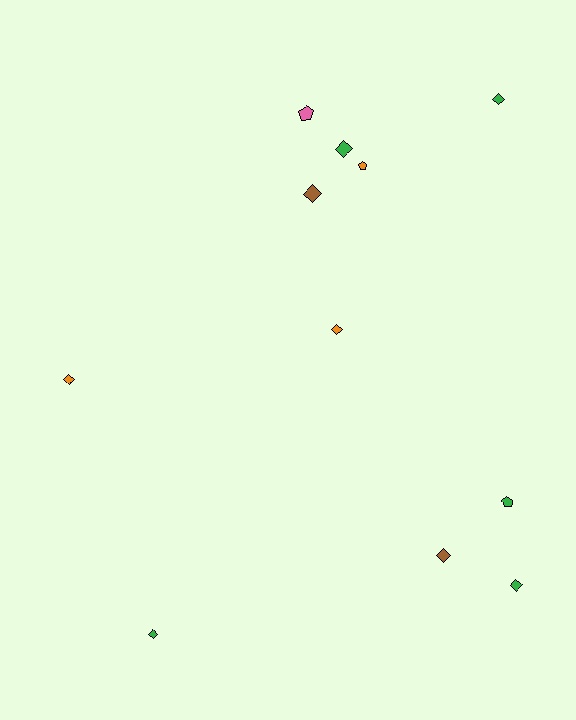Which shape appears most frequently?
Diamond, with 8 objects.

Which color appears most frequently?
Green, with 5 objects.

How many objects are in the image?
There are 11 objects.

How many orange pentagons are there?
There is 1 orange pentagon.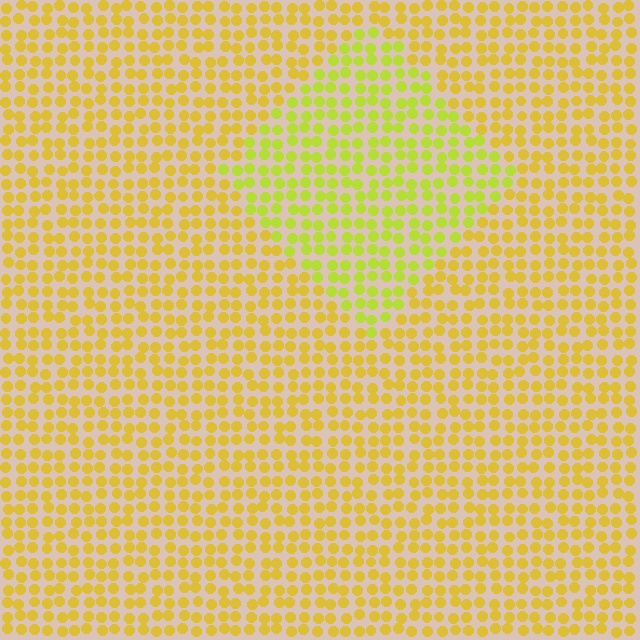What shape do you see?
I see a diamond.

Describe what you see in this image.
The image is filled with small yellow elements in a uniform arrangement. A diamond-shaped region is visible where the elements are tinted to a slightly different hue, forming a subtle color boundary.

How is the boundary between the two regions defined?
The boundary is defined purely by a slight shift in hue (about 26 degrees). Spacing, size, and orientation are identical on both sides.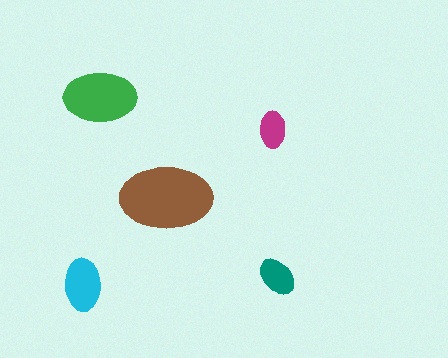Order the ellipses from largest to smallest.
the brown one, the green one, the cyan one, the teal one, the magenta one.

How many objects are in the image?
There are 5 objects in the image.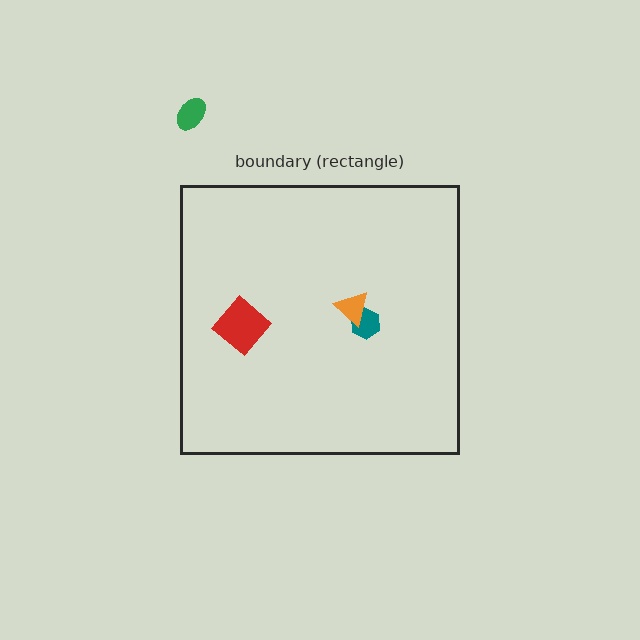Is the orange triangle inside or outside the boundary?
Inside.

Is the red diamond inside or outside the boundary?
Inside.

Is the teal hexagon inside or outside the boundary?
Inside.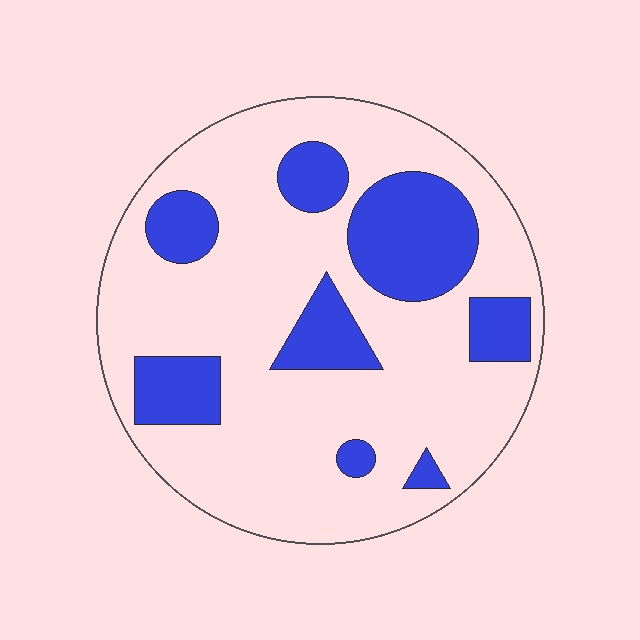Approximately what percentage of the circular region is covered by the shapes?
Approximately 25%.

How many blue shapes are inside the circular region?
8.